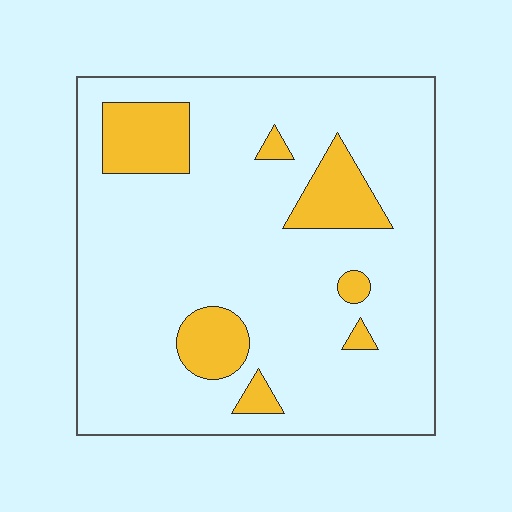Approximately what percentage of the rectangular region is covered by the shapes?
Approximately 15%.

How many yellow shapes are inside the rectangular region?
7.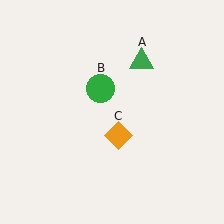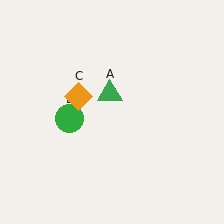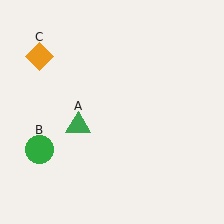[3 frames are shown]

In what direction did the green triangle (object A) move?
The green triangle (object A) moved down and to the left.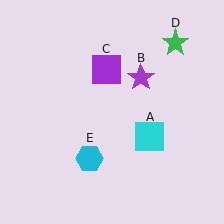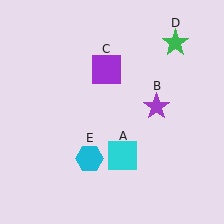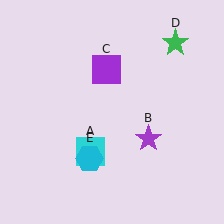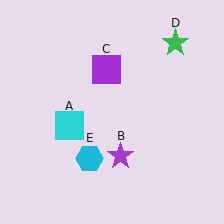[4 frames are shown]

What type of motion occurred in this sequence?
The cyan square (object A), purple star (object B) rotated clockwise around the center of the scene.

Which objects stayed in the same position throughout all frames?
Purple square (object C) and green star (object D) and cyan hexagon (object E) remained stationary.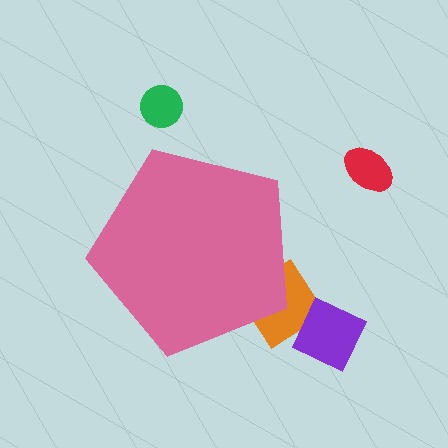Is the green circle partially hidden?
No, the green circle is fully visible.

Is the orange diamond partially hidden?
Yes, the orange diamond is partially hidden behind the pink pentagon.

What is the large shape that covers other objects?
A pink pentagon.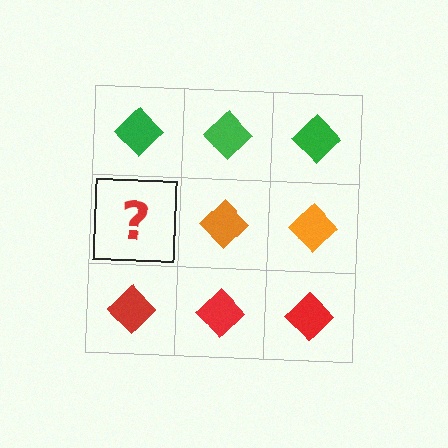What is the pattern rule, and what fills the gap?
The rule is that each row has a consistent color. The gap should be filled with an orange diamond.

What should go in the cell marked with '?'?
The missing cell should contain an orange diamond.